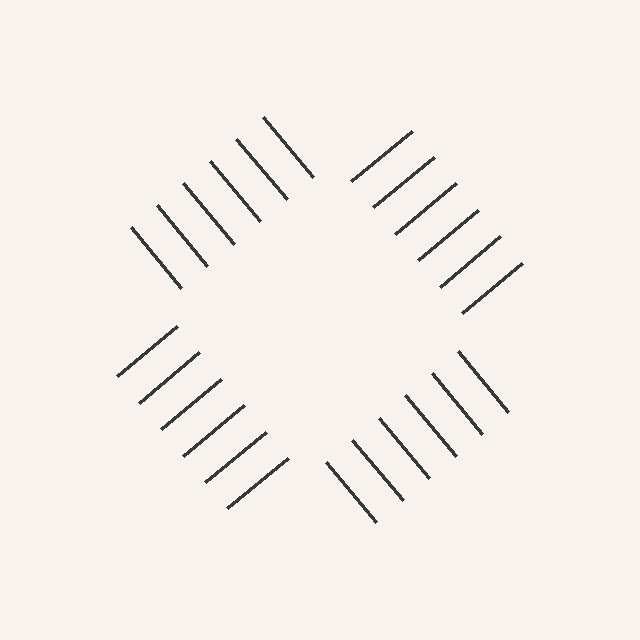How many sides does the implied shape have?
4 sides — the line-ends trace a square.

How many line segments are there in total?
24 — 6 along each of the 4 edges.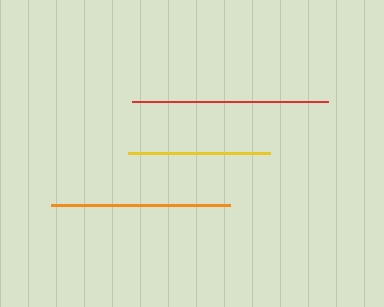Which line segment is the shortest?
The yellow line is the shortest at approximately 142 pixels.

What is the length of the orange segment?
The orange segment is approximately 179 pixels long.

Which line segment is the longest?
The red line is the longest at approximately 197 pixels.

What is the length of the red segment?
The red segment is approximately 197 pixels long.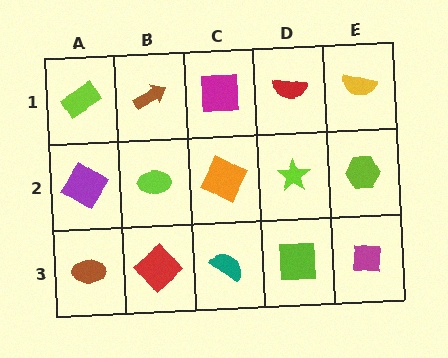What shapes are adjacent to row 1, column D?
A lime star (row 2, column D), a magenta square (row 1, column C), a yellow semicircle (row 1, column E).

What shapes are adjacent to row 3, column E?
A lime hexagon (row 2, column E), a lime square (row 3, column D).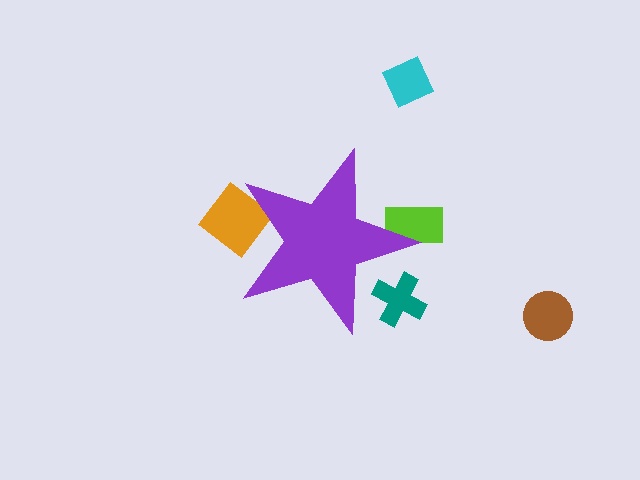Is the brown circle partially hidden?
No, the brown circle is fully visible.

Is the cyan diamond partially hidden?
No, the cyan diamond is fully visible.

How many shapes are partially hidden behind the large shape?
3 shapes are partially hidden.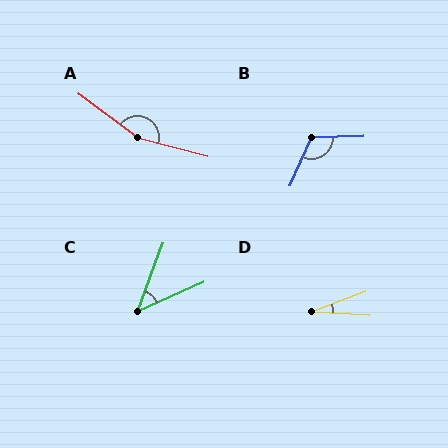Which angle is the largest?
A, at approximately 159 degrees.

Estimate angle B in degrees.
Approximately 115 degrees.